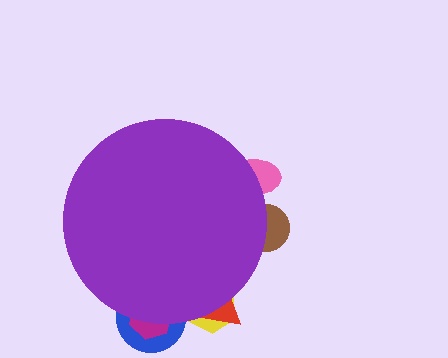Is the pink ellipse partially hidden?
Yes, the pink ellipse is partially hidden behind the purple circle.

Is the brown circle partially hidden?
Yes, the brown circle is partially hidden behind the purple circle.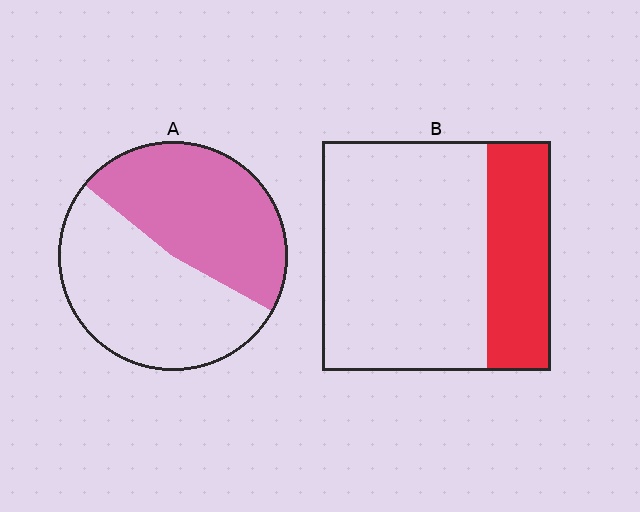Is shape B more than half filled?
No.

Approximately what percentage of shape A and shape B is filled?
A is approximately 45% and B is approximately 30%.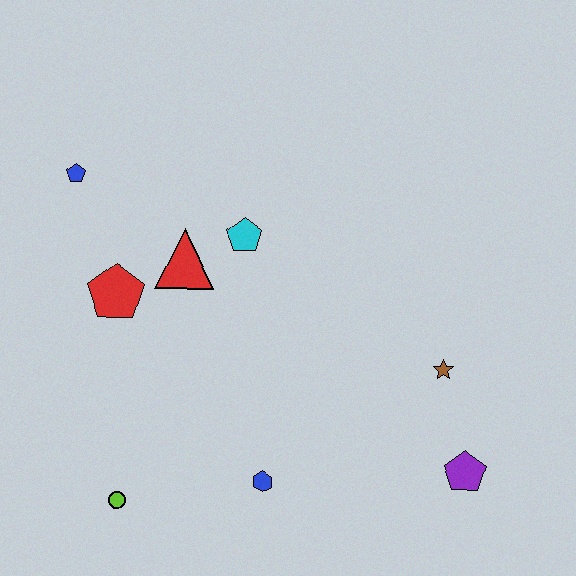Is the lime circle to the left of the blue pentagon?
No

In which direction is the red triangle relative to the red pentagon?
The red triangle is to the right of the red pentagon.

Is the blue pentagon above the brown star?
Yes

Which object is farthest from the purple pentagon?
The blue pentagon is farthest from the purple pentagon.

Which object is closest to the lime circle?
The blue hexagon is closest to the lime circle.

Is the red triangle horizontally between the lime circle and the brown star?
Yes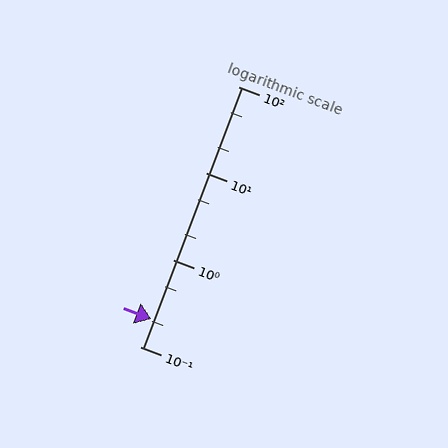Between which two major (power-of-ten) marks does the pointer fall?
The pointer is between 0.1 and 1.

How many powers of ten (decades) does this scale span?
The scale spans 3 decades, from 0.1 to 100.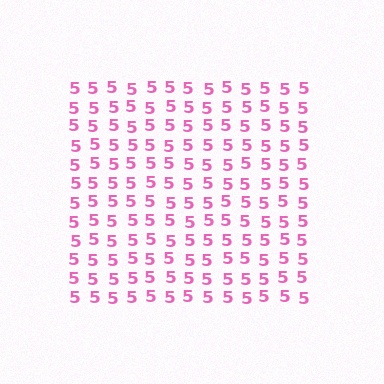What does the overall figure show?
The overall figure shows a square.